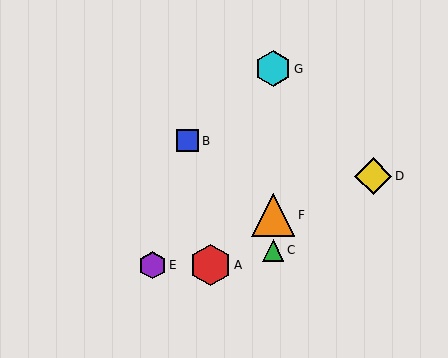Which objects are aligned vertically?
Objects C, F, G are aligned vertically.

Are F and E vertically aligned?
No, F is at x≈273 and E is at x≈152.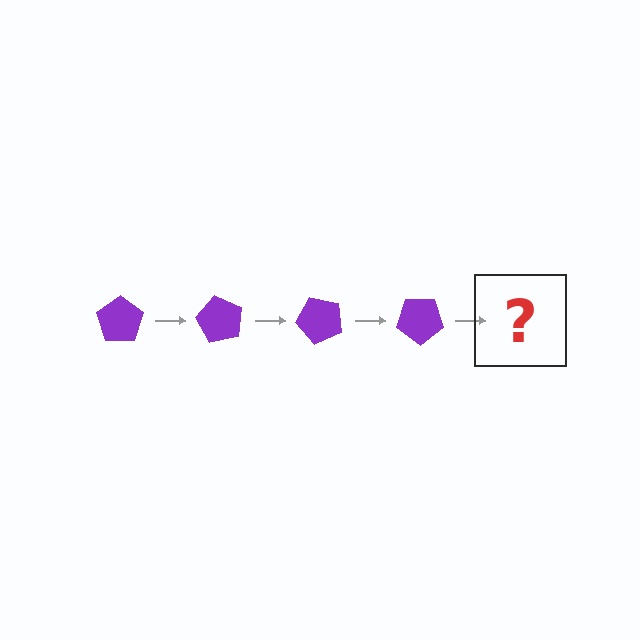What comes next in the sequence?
The next element should be a purple pentagon rotated 240 degrees.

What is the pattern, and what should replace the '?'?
The pattern is that the pentagon rotates 60 degrees each step. The '?' should be a purple pentagon rotated 240 degrees.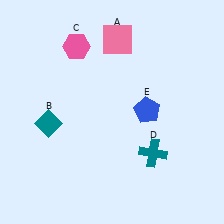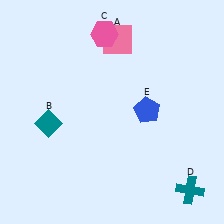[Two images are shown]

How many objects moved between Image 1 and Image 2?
2 objects moved between the two images.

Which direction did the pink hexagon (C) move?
The pink hexagon (C) moved right.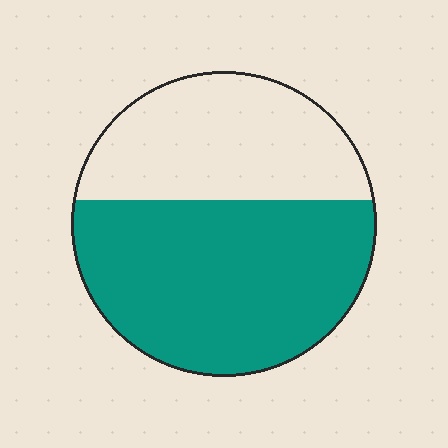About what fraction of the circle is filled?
About three fifths (3/5).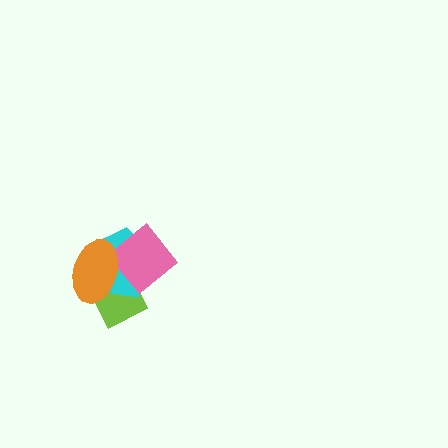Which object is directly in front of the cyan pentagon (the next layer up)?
The pink diamond is directly in front of the cyan pentagon.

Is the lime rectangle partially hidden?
Yes, it is partially covered by another shape.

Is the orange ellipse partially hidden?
No, no other shape covers it.